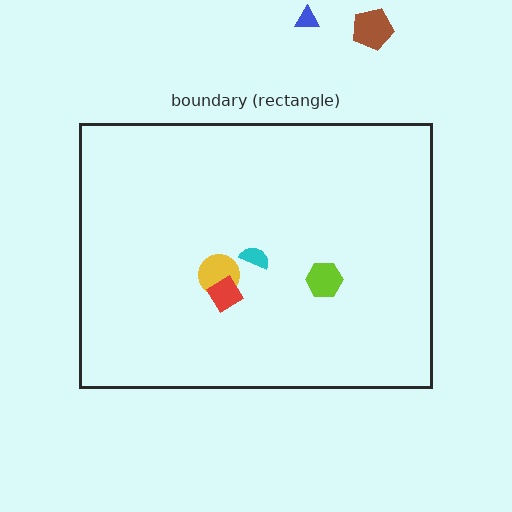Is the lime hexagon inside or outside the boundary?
Inside.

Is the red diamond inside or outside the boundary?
Inside.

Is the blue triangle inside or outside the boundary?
Outside.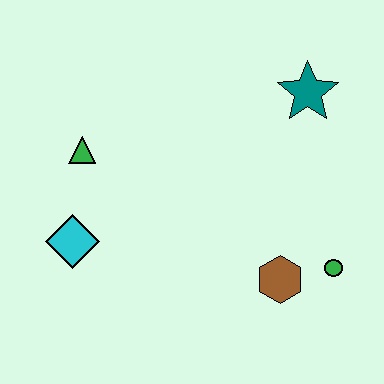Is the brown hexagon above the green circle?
No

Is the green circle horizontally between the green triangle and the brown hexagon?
No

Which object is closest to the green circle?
The brown hexagon is closest to the green circle.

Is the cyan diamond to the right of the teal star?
No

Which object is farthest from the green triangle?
The green circle is farthest from the green triangle.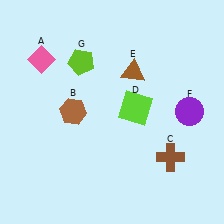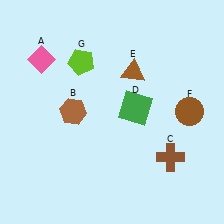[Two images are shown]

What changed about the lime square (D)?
In Image 1, D is lime. In Image 2, it changed to green.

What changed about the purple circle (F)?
In Image 1, F is purple. In Image 2, it changed to brown.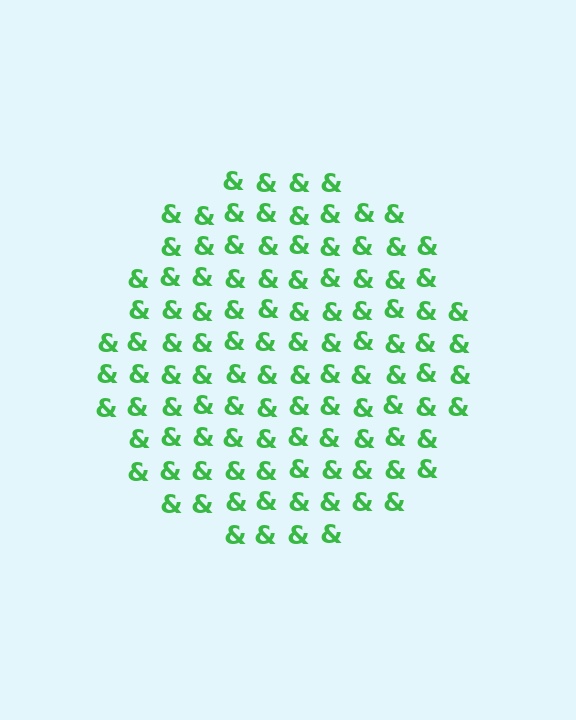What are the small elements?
The small elements are ampersands.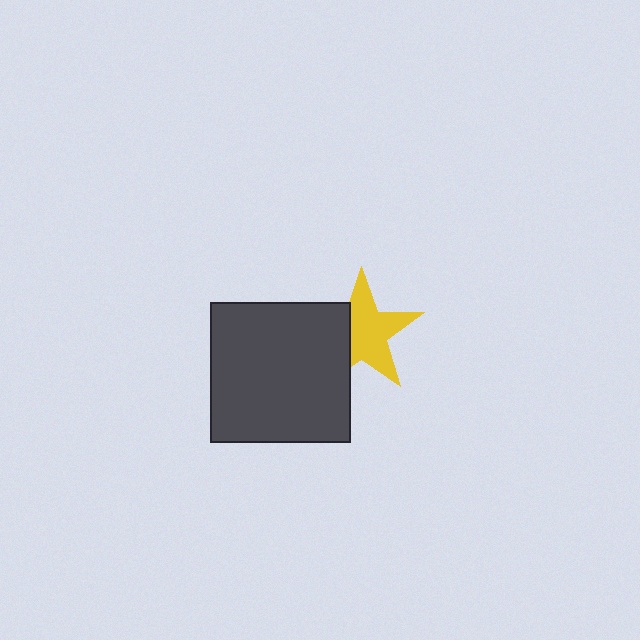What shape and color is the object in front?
The object in front is a dark gray square.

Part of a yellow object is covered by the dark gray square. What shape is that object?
It is a star.